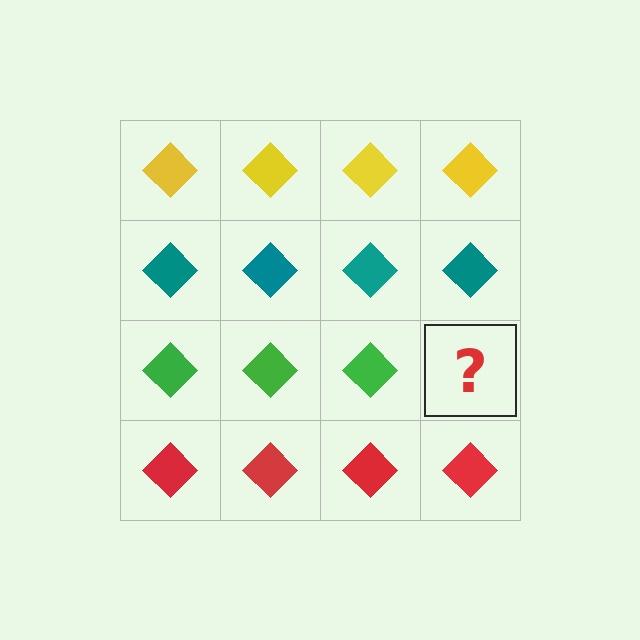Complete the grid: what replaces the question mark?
The question mark should be replaced with a green diamond.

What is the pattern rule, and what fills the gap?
The rule is that each row has a consistent color. The gap should be filled with a green diamond.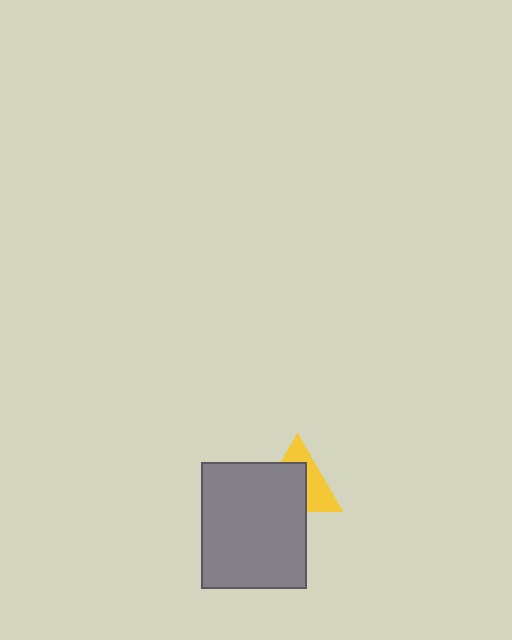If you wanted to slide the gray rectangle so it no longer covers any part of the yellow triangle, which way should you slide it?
Slide it toward the lower-left — that is the most direct way to separate the two shapes.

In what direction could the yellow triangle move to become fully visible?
The yellow triangle could move toward the upper-right. That would shift it out from behind the gray rectangle entirely.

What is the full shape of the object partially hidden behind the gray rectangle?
The partially hidden object is a yellow triangle.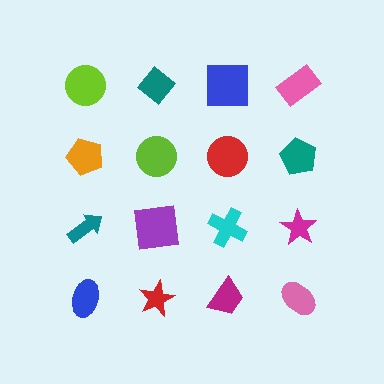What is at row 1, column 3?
A blue square.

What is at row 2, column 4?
A teal pentagon.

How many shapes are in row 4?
4 shapes.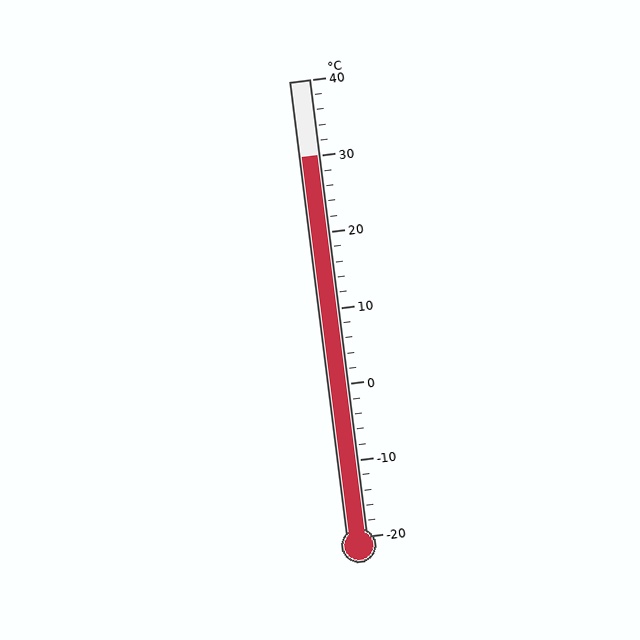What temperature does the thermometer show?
The thermometer shows approximately 30°C.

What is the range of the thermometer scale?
The thermometer scale ranges from -20°C to 40°C.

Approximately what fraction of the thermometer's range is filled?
The thermometer is filled to approximately 85% of its range.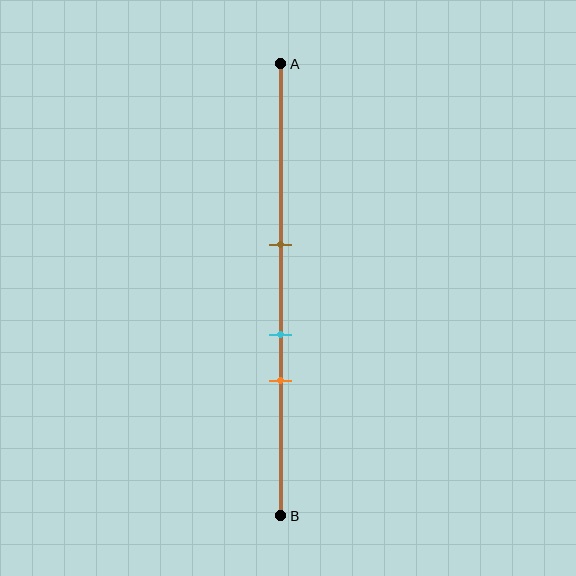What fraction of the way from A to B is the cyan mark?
The cyan mark is approximately 60% (0.6) of the way from A to B.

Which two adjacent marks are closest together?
The cyan and orange marks are the closest adjacent pair.